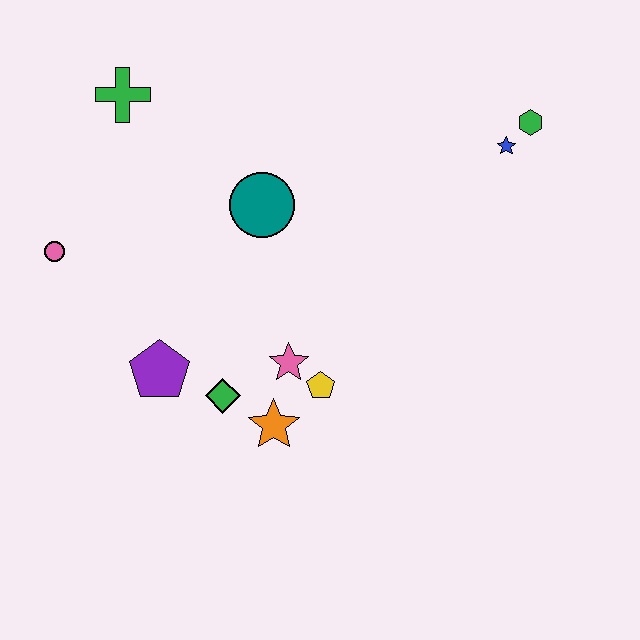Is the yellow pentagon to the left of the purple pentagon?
No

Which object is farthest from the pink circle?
The green hexagon is farthest from the pink circle.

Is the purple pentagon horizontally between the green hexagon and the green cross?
Yes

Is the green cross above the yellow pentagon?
Yes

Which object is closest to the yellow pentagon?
The pink star is closest to the yellow pentagon.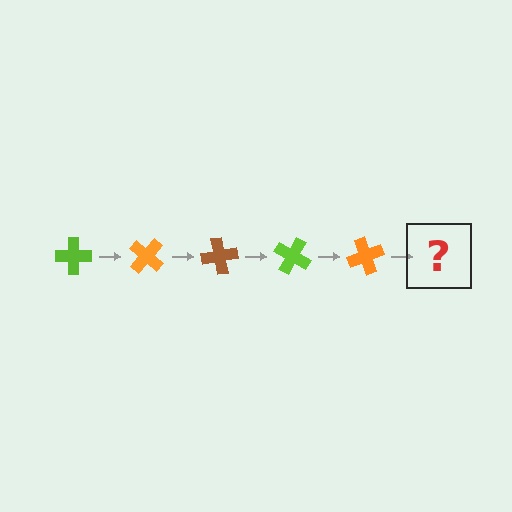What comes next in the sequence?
The next element should be a brown cross, rotated 200 degrees from the start.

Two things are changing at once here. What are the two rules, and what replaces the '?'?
The two rules are that it rotates 40 degrees each step and the color cycles through lime, orange, and brown. The '?' should be a brown cross, rotated 200 degrees from the start.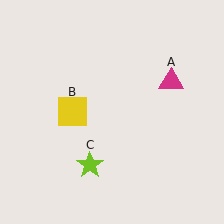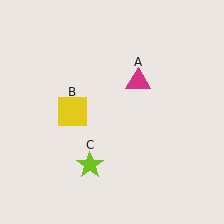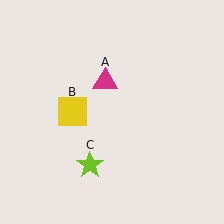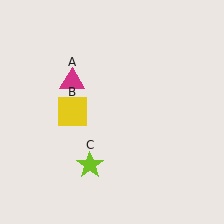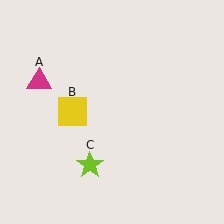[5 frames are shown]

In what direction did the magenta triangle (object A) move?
The magenta triangle (object A) moved left.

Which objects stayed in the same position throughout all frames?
Yellow square (object B) and lime star (object C) remained stationary.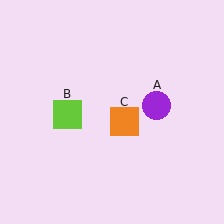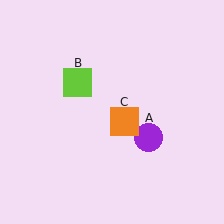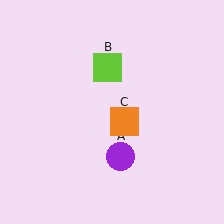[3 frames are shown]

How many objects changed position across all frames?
2 objects changed position: purple circle (object A), lime square (object B).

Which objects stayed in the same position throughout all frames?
Orange square (object C) remained stationary.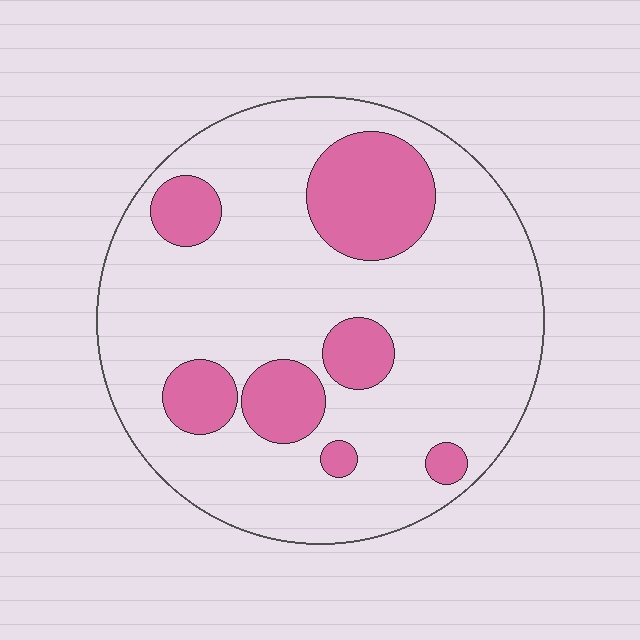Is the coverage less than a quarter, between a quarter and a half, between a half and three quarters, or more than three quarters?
Less than a quarter.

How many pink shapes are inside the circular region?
7.